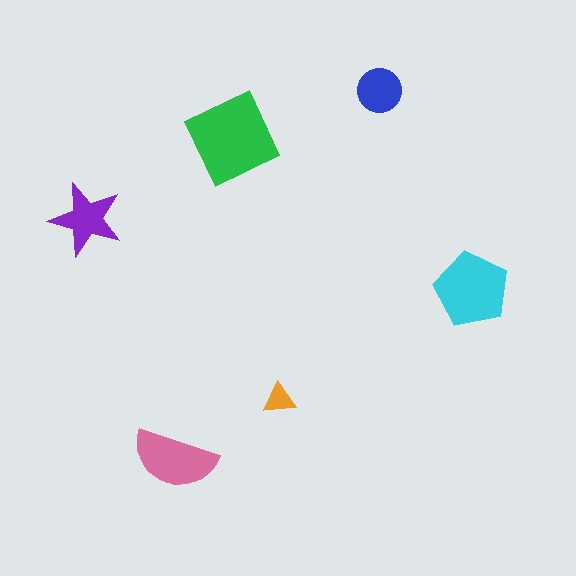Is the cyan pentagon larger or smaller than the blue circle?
Larger.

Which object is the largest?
The green diamond.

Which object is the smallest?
The orange triangle.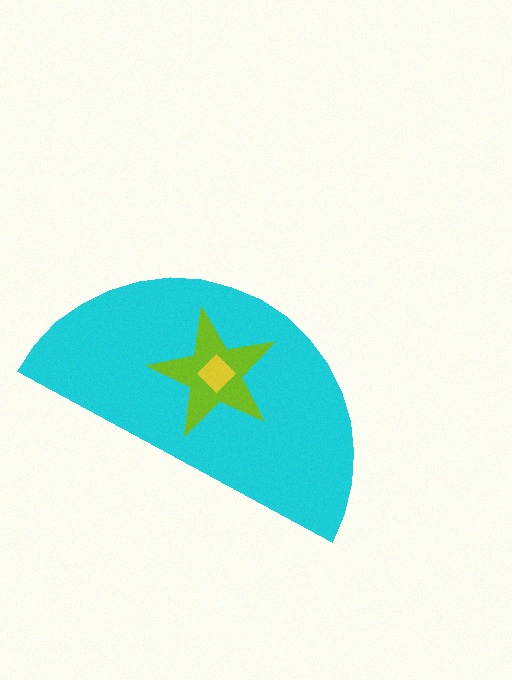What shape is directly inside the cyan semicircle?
The lime star.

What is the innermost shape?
The yellow diamond.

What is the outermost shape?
The cyan semicircle.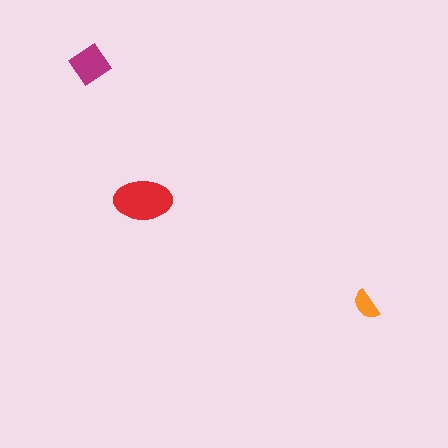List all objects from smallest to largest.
The orange semicircle, the magenta diamond, the red ellipse.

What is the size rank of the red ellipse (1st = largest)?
1st.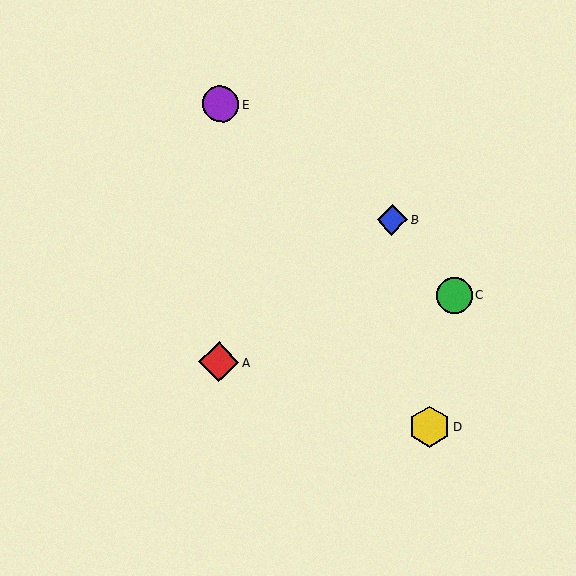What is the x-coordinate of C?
Object C is at x≈454.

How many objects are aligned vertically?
2 objects (A, E) are aligned vertically.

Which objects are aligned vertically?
Objects A, E are aligned vertically.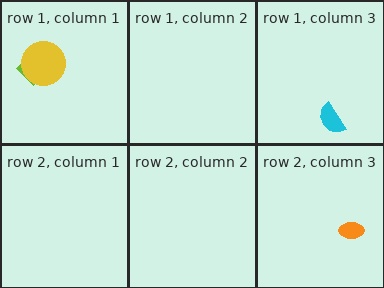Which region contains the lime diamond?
The row 1, column 1 region.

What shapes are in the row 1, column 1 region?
The lime diamond, the yellow circle.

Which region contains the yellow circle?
The row 1, column 1 region.